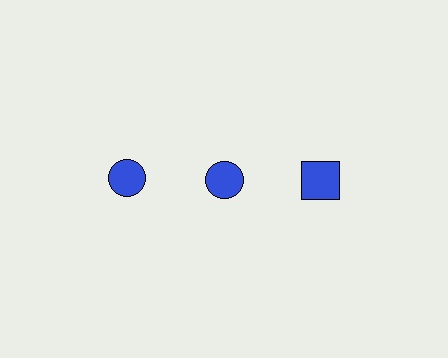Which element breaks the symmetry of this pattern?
The blue square in the top row, center column breaks the symmetry. All other shapes are blue circles.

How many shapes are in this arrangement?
There are 3 shapes arranged in a grid pattern.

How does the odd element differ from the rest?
It has a different shape: square instead of circle.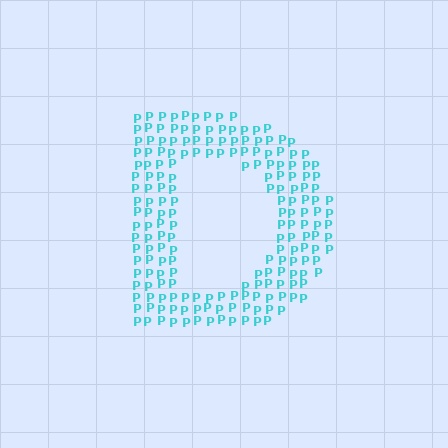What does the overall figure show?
The overall figure shows the letter D.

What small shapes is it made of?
It is made of small letter P's.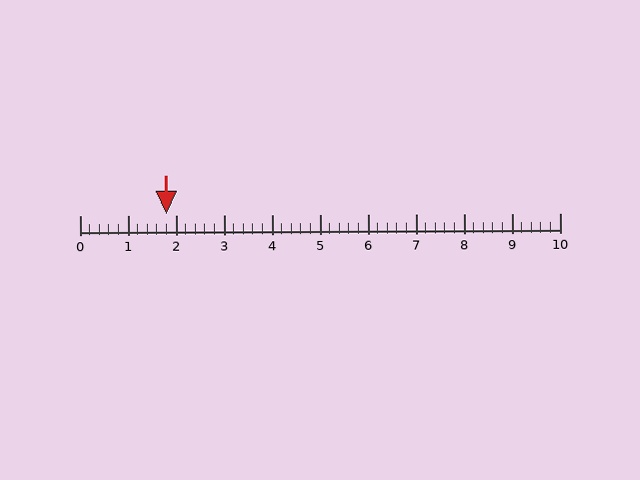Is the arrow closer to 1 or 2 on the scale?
The arrow is closer to 2.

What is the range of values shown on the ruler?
The ruler shows values from 0 to 10.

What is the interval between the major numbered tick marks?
The major tick marks are spaced 1 units apart.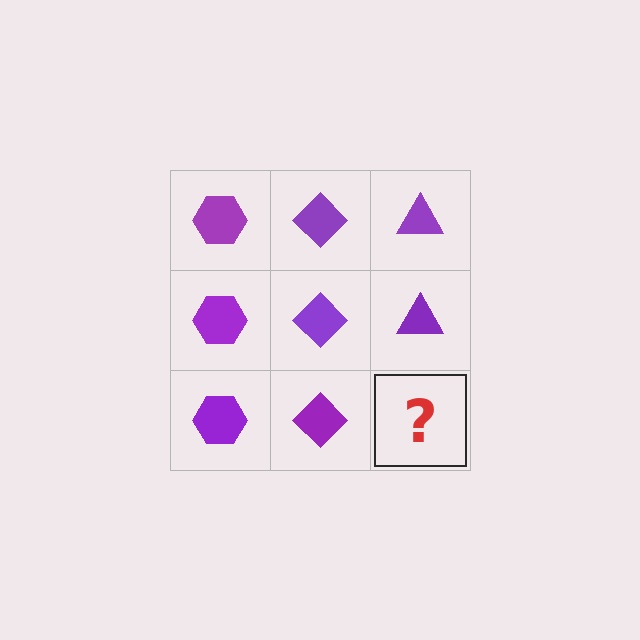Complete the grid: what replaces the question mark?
The question mark should be replaced with a purple triangle.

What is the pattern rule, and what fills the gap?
The rule is that each column has a consistent shape. The gap should be filled with a purple triangle.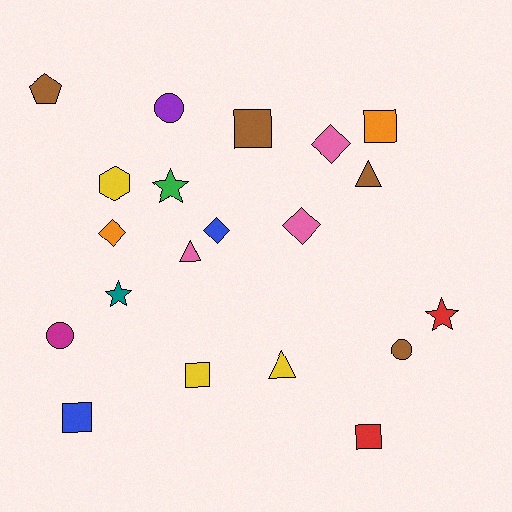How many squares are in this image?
There are 5 squares.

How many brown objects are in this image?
There are 4 brown objects.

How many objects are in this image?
There are 20 objects.